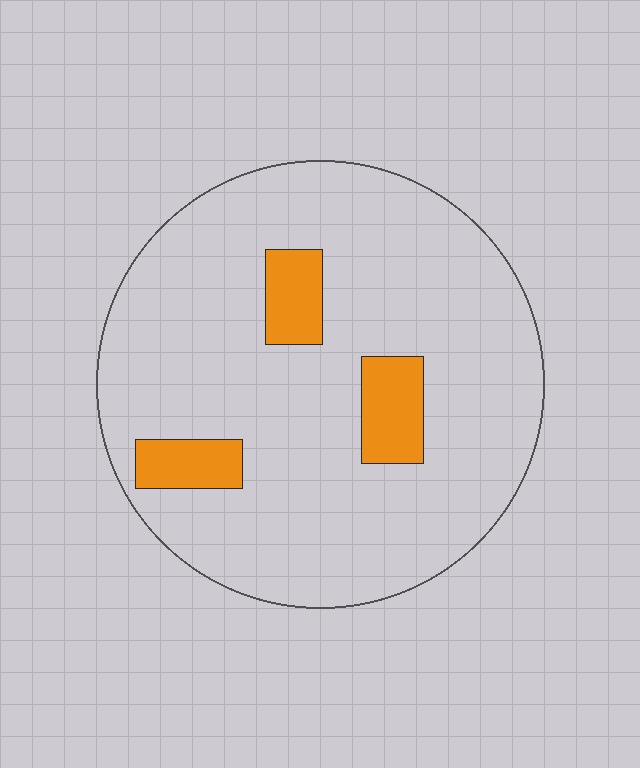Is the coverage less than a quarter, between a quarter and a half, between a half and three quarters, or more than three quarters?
Less than a quarter.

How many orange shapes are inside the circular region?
3.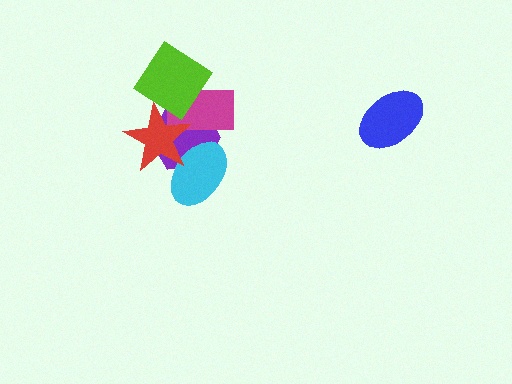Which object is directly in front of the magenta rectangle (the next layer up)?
The lime diamond is directly in front of the magenta rectangle.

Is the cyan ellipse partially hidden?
Yes, it is partially covered by another shape.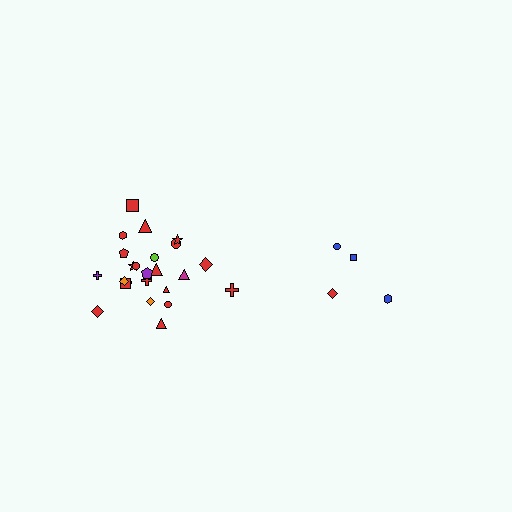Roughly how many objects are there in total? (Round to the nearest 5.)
Roughly 30 objects in total.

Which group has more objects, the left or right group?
The left group.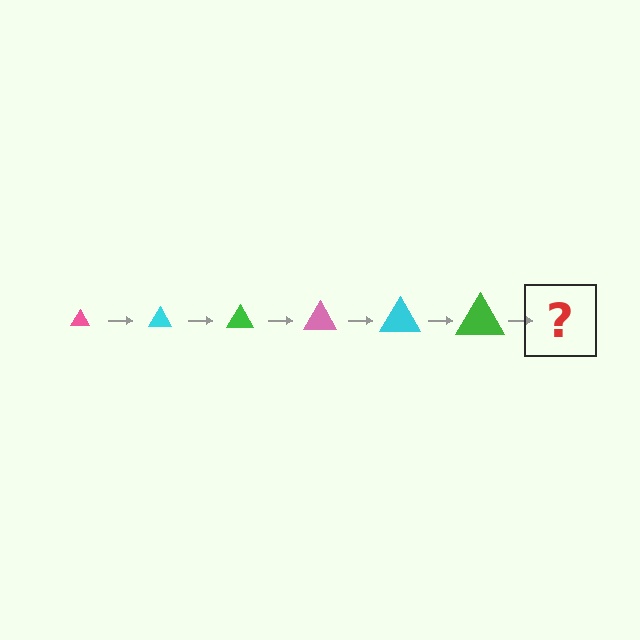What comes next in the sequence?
The next element should be a pink triangle, larger than the previous one.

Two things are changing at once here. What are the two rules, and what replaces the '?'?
The two rules are that the triangle grows larger each step and the color cycles through pink, cyan, and green. The '?' should be a pink triangle, larger than the previous one.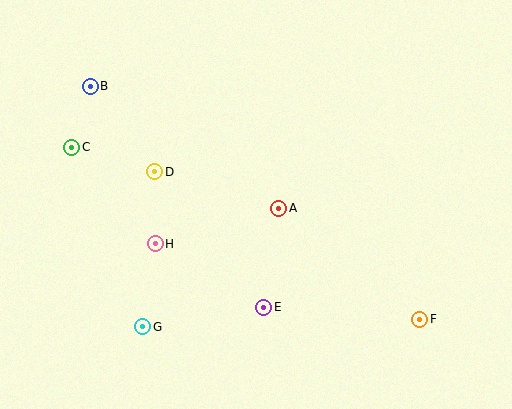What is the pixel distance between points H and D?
The distance between H and D is 72 pixels.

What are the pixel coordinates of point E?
Point E is at (264, 307).